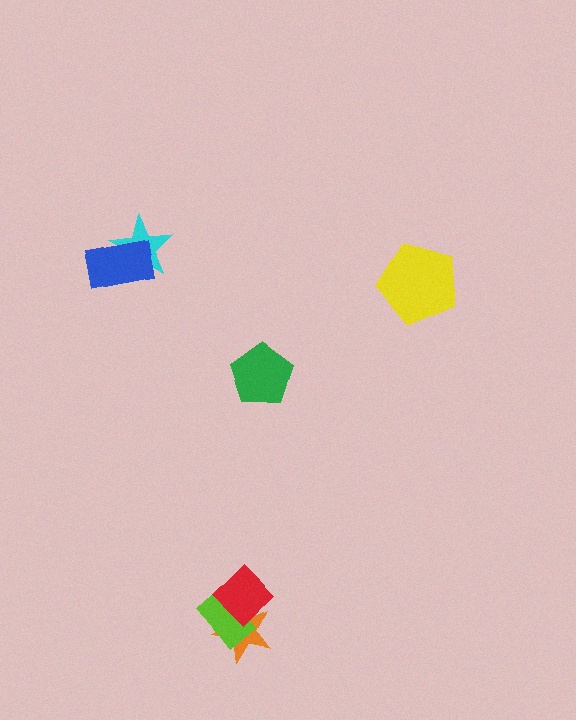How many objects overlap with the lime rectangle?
2 objects overlap with the lime rectangle.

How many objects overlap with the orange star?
2 objects overlap with the orange star.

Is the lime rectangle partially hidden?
Yes, it is partially covered by another shape.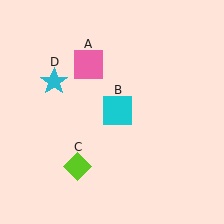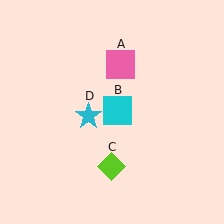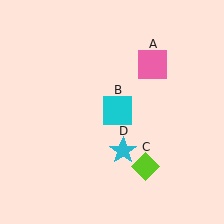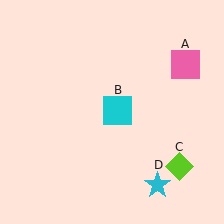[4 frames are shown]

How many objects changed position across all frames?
3 objects changed position: pink square (object A), lime diamond (object C), cyan star (object D).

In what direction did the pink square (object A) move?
The pink square (object A) moved right.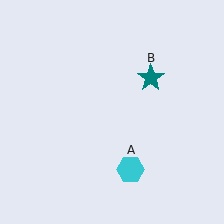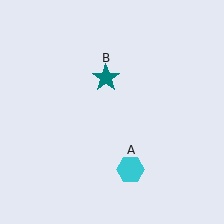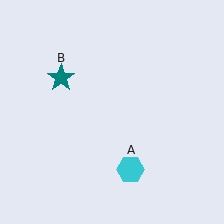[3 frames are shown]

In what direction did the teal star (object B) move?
The teal star (object B) moved left.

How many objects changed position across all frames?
1 object changed position: teal star (object B).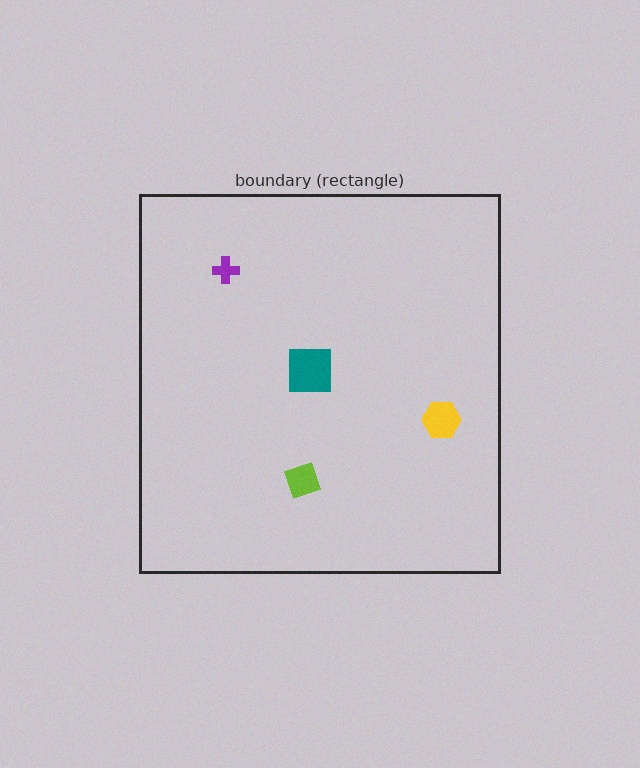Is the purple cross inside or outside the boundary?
Inside.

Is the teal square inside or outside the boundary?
Inside.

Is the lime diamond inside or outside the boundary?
Inside.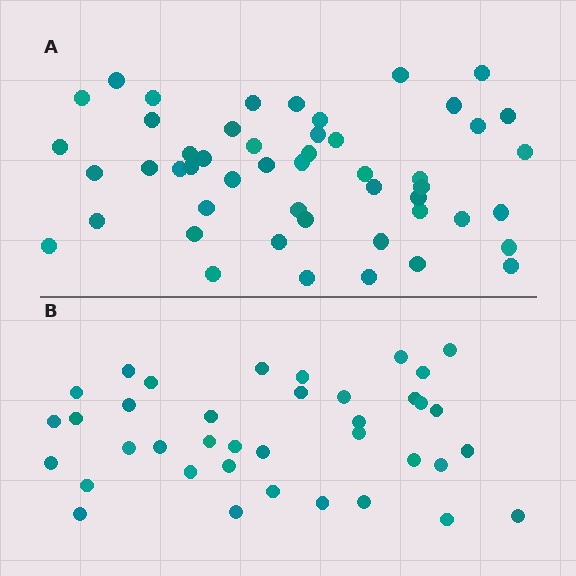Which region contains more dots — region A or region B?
Region A (the top region) has more dots.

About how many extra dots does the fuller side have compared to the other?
Region A has roughly 12 or so more dots than region B.